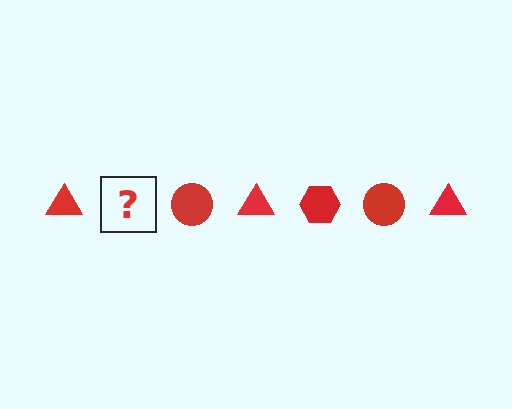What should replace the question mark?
The question mark should be replaced with a red hexagon.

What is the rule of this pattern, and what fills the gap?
The rule is that the pattern cycles through triangle, hexagon, circle shapes in red. The gap should be filled with a red hexagon.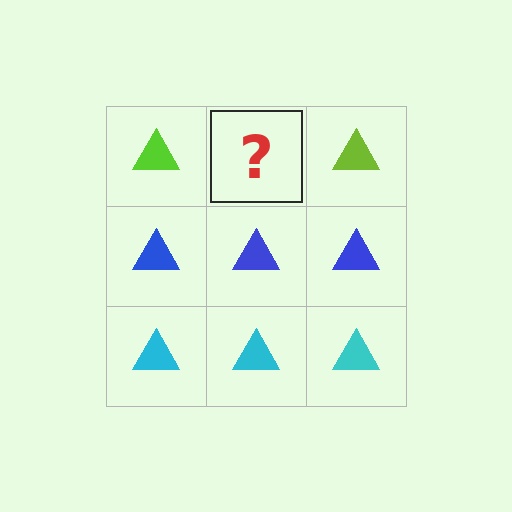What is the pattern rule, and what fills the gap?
The rule is that each row has a consistent color. The gap should be filled with a lime triangle.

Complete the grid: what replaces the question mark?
The question mark should be replaced with a lime triangle.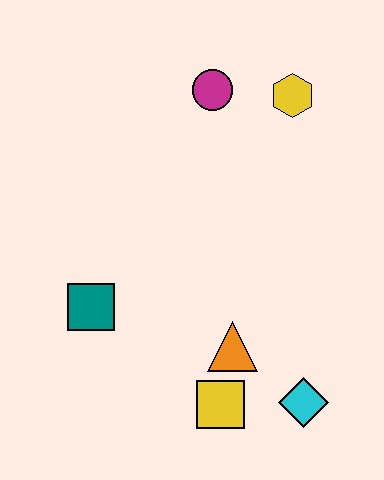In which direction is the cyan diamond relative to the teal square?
The cyan diamond is to the right of the teal square.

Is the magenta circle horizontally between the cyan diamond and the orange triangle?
No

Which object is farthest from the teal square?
The yellow hexagon is farthest from the teal square.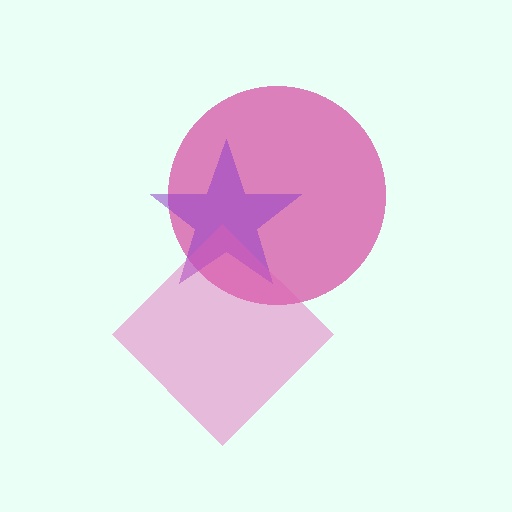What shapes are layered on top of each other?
The layered shapes are: a magenta circle, a purple star, a pink diamond.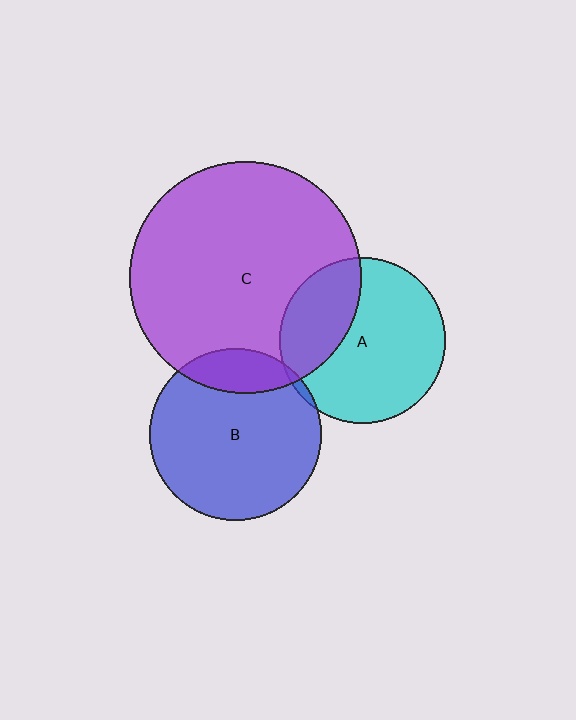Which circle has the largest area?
Circle C (purple).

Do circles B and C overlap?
Yes.